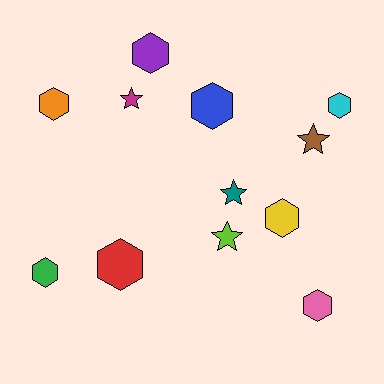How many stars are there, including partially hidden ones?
There are 4 stars.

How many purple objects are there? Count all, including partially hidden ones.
There is 1 purple object.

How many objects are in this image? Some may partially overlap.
There are 12 objects.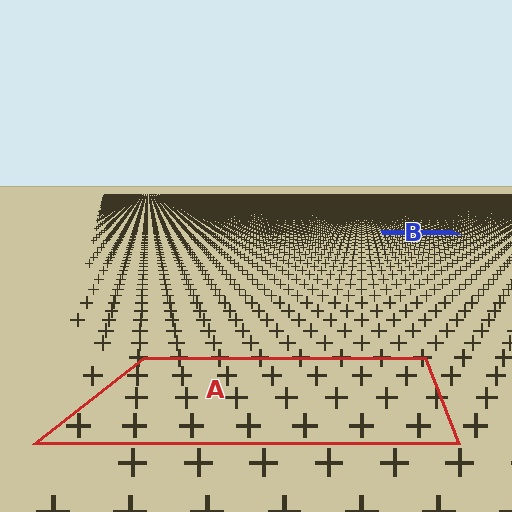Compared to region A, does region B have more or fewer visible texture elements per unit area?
Region B has more texture elements per unit area — they are packed more densely because it is farther away.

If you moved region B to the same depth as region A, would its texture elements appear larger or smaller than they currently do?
They would appear larger. At a closer depth, the same texture elements are projected at a bigger on-screen size.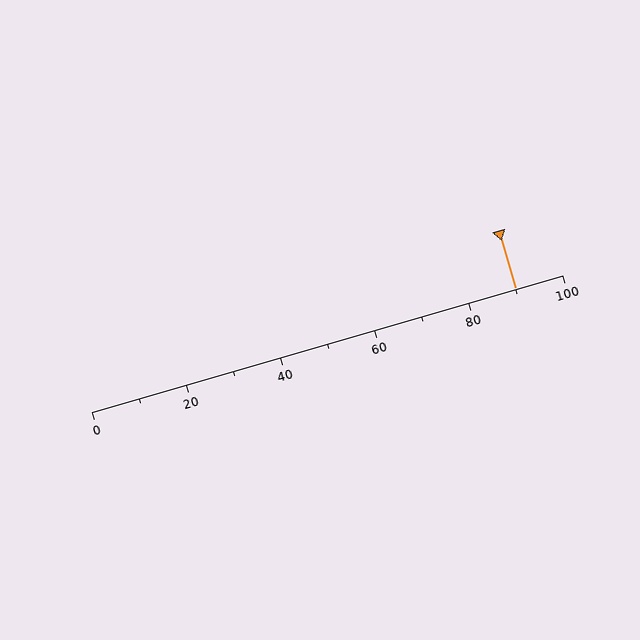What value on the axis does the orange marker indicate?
The marker indicates approximately 90.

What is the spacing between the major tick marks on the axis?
The major ticks are spaced 20 apart.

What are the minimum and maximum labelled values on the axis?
The axis runs from 0 to 100.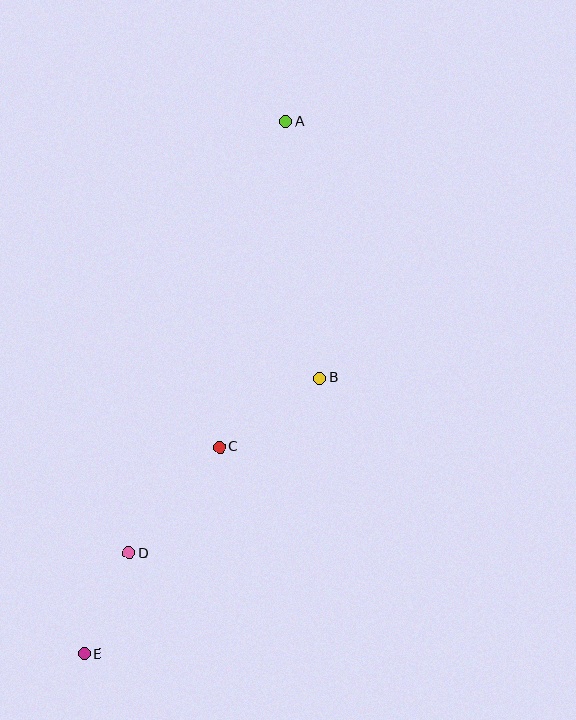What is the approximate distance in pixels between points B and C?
The distance between B and C is approximately 122 pixels.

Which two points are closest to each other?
Points D and E are closest to each other.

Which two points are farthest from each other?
Points A and E are farthest from each other.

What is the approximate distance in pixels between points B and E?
The distance between B and E is approximately 362 pixels.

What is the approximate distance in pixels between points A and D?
The distance between A and D is approximately 459 pixels.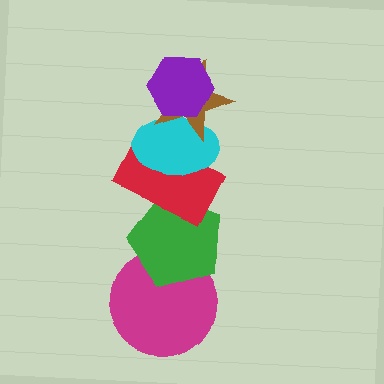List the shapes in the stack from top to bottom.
From top to bottom: the purple hexagon, the brown star, the cyan ellipse, the red rectangle, the green pentagon, the magenta circle.